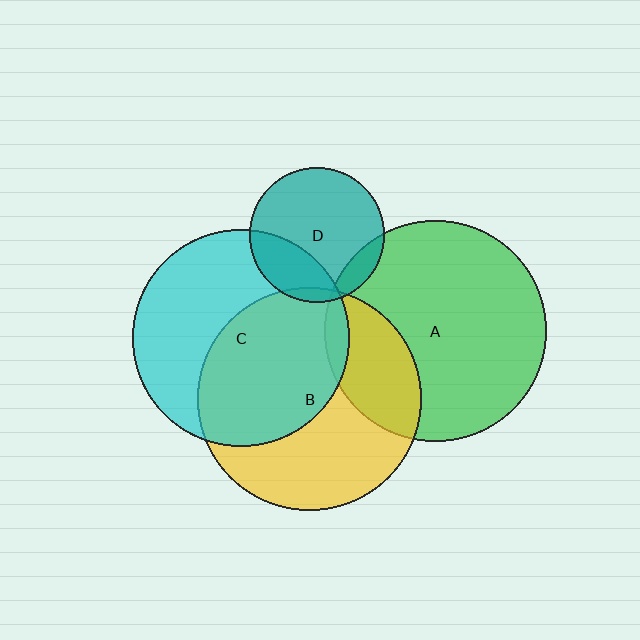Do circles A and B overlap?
Yes.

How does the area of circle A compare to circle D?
Approximately 2.7 times.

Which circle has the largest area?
Circle B (yellow).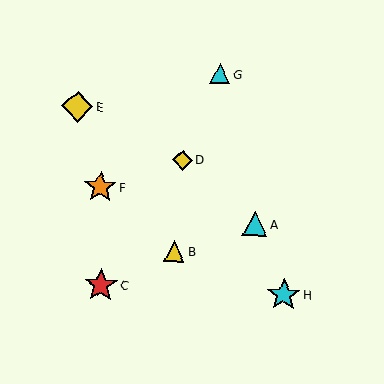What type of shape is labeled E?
Shape E is a yellow diamond.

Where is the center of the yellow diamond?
The center of the yellow diamond is at (77, 106).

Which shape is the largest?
The red star (labeled C) is the largest.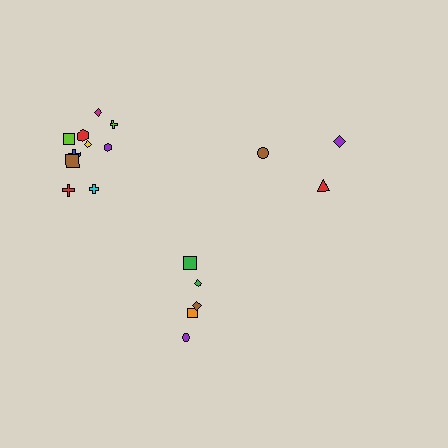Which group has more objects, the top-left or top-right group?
The top-left group.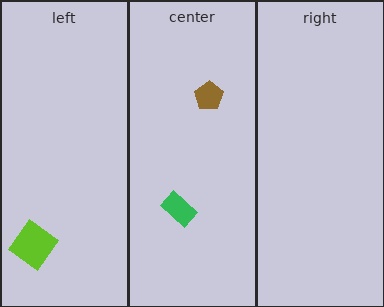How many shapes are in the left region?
1.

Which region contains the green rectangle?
The center region.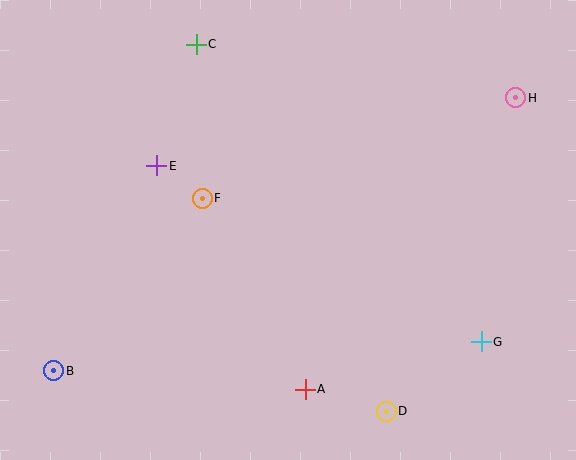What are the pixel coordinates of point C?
Point C is at (196, 44).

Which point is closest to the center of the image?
Point F at (202, 198) is closest to the center.